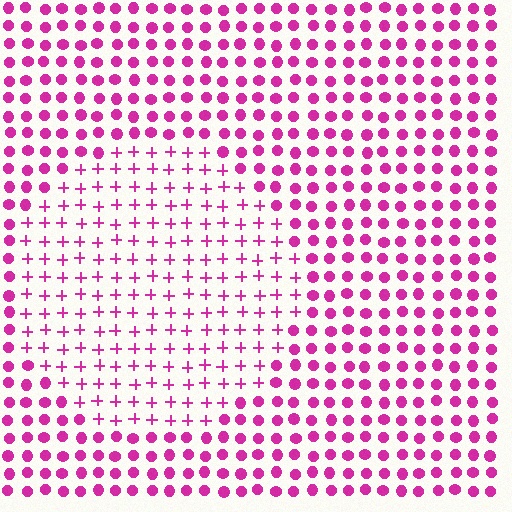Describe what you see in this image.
The image is filled with small magenta elements arranged in a uniform grid. A circle-shaped region contains plus signs, while the surrounding area contains circles. The boundary is defined purely by the change in element shape.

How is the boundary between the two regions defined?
The boundary is defined by a change in element shape: plus signs inside vs. circles outside. All elements share the same color and spacing.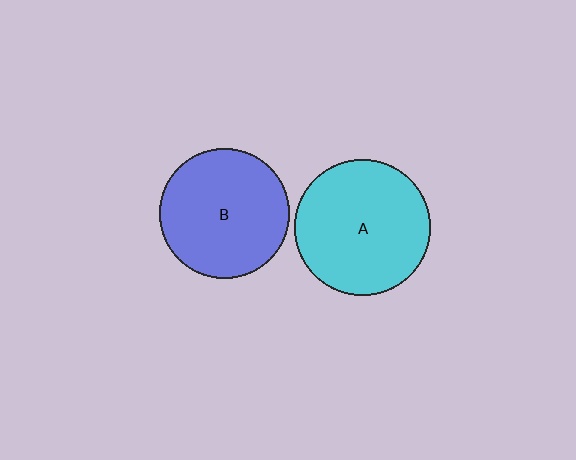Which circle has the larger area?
Circle A (cyan).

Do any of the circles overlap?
No, none of the circles overlap.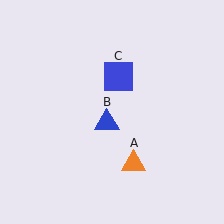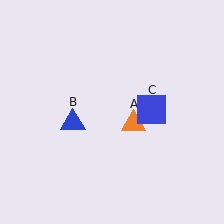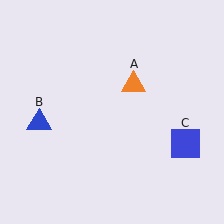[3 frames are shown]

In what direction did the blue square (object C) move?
The blue square (object C) moved down and to the right.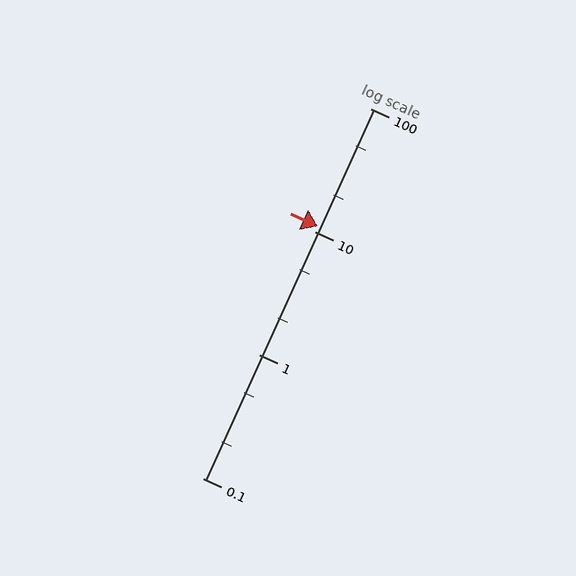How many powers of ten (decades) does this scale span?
The scale spans 3 decades, from 0.1 to 100.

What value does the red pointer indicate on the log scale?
The pointer indicates approximately 11.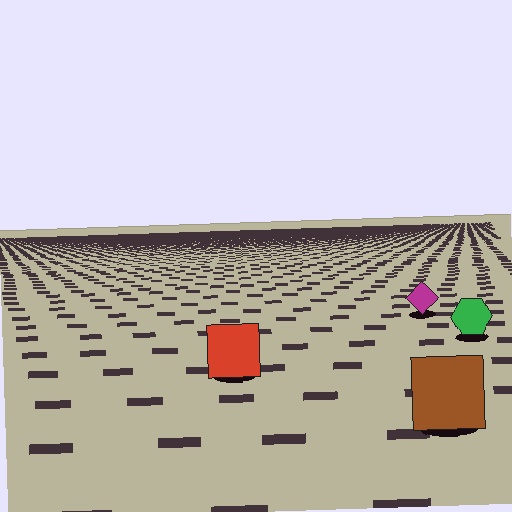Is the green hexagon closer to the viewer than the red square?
No. The red square is closer — you can tell from the texture gradient: the ground texture is coarser near it.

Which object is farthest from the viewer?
The magenta diamond is farthest from the viewer. It appears smaller and the ground texture around it is denser.